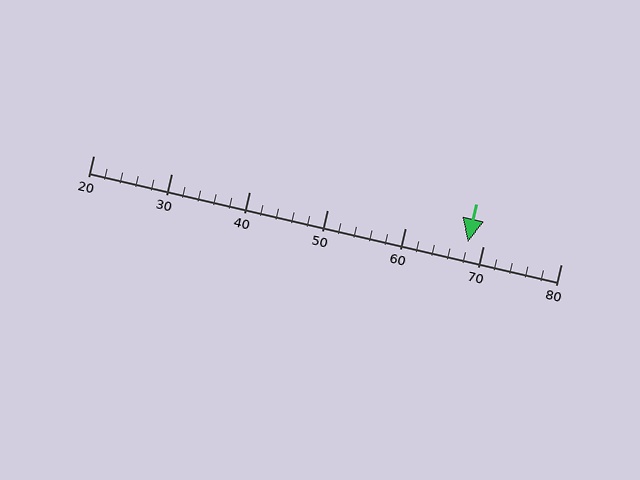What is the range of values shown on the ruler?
The ruler shows values from 20 to 80.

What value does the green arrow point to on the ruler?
The green arrow points to approximately 68.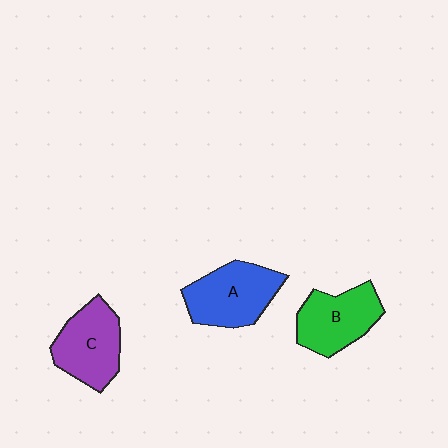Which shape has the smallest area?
Shape B (green).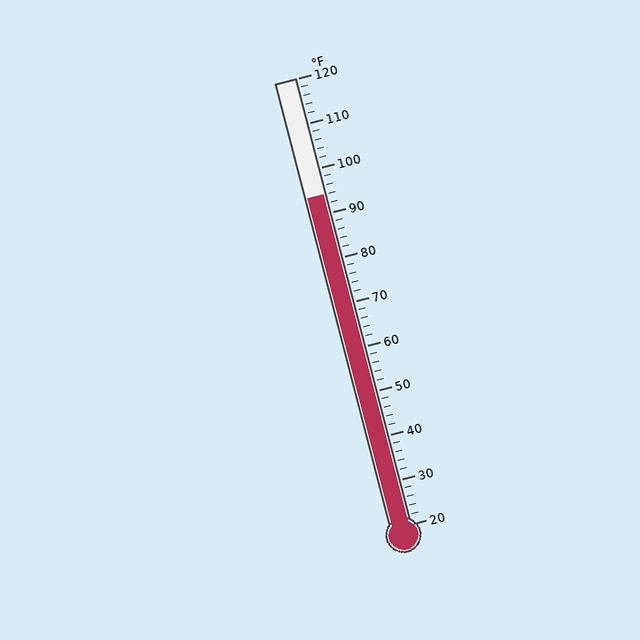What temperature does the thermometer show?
The thermometer shows approximately 94°F.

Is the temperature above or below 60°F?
The temperature is above 60°F.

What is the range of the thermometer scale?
The thermometer scale ranges from 20°F to 120°F.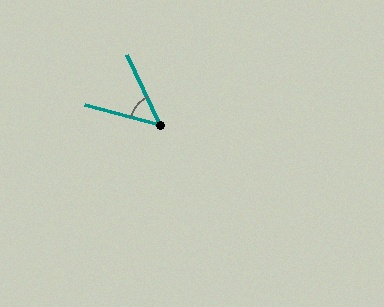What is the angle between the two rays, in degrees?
Approximately 49 degrees.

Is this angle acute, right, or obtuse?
It is acute.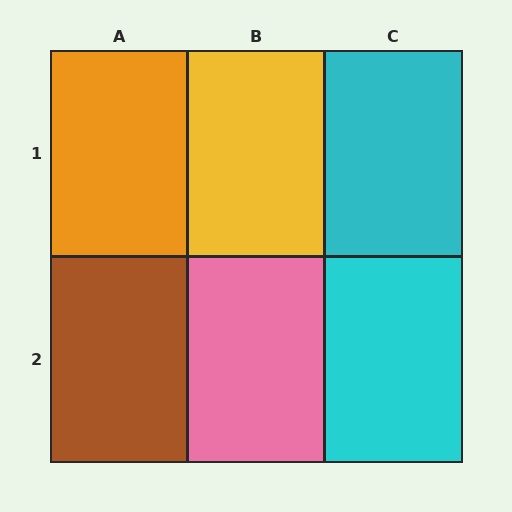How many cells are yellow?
1 cell is yellow.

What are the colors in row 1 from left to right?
Orange, yellow, cyan.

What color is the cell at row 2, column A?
Brown.